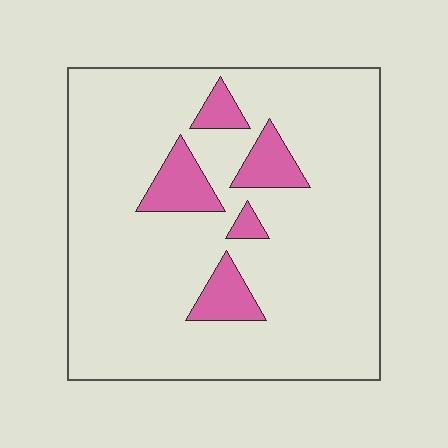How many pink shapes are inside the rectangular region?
5.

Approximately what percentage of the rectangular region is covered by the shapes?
Approximately 10%.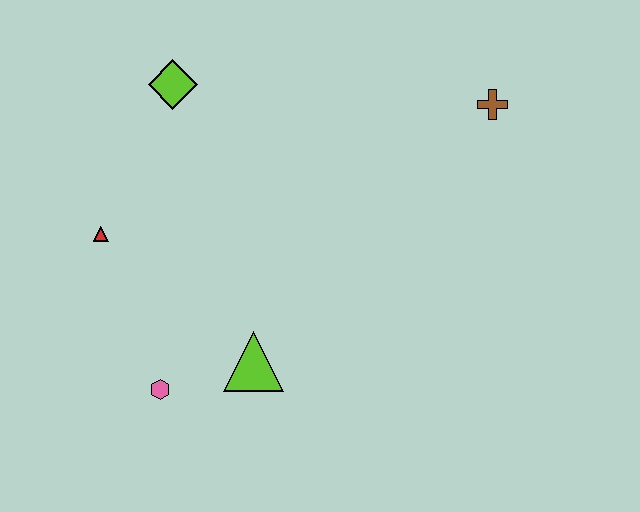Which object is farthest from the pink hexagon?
The brown cross is farthest from the pink hexagon.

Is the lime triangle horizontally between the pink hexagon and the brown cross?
Yes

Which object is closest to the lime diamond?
The red triangle is closest to the lime diamond.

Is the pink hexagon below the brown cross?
Yes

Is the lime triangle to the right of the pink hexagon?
Yes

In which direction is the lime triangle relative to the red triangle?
The lime triangle is to the right of the red triangle.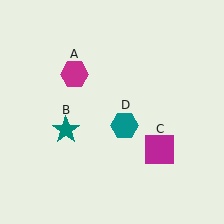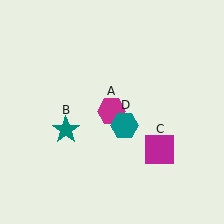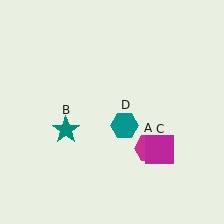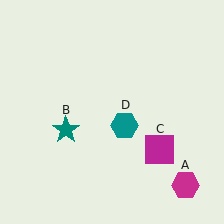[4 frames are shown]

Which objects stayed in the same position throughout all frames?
Teal star (object B) and magenta square (object C) and teal hexagon (object D) remained stationary.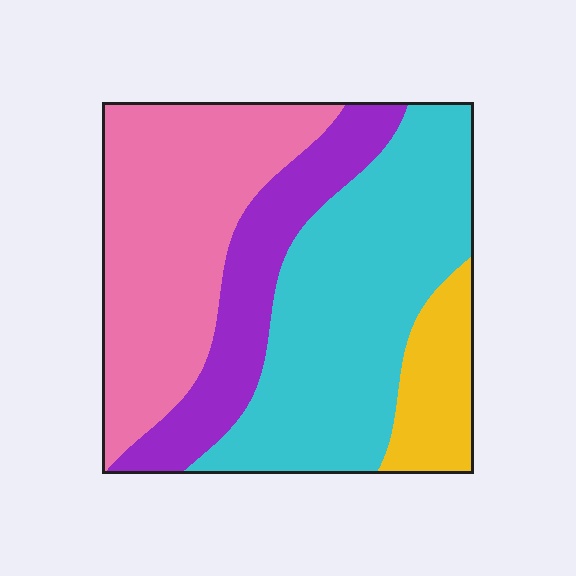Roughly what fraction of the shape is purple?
Purple covers around 20% of the shape.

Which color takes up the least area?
Yellow, at roughly 10%.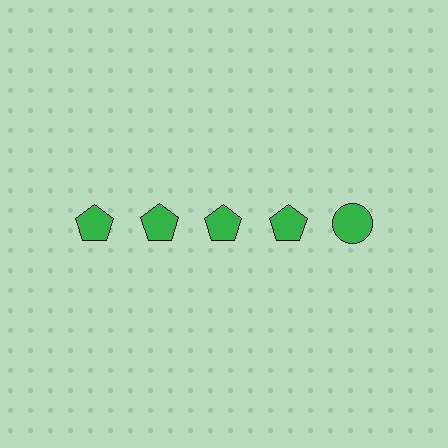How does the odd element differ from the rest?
It has a different shape: circle instead of pentagon.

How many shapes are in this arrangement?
There are 5 shapes arranged in a grid pattern.